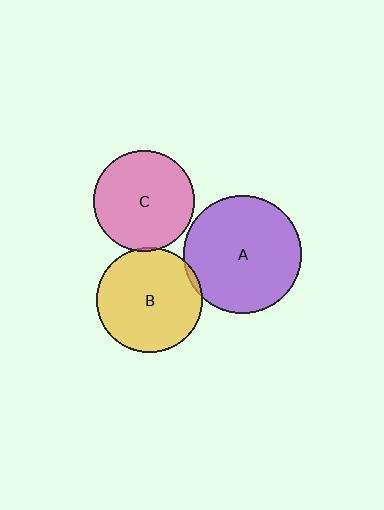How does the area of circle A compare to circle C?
Approximately 1.4 times.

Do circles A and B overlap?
Yes.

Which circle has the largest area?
Circle A (purple).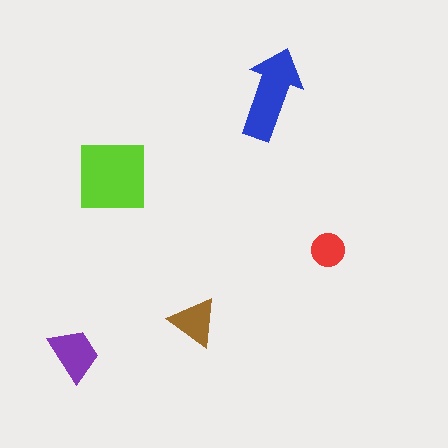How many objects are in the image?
There are 5 objects in the image.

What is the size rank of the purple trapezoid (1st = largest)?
3rd.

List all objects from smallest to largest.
The red circle, the brown triangle, the purple trapezoid, the blue arrow, the lime square.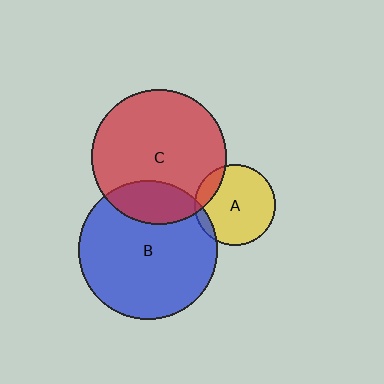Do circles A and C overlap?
Yes.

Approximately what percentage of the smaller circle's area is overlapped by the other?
Approximately 15%.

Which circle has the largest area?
Circle B (blue).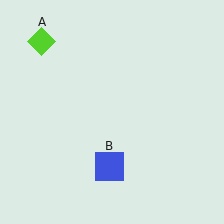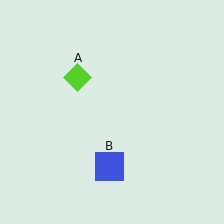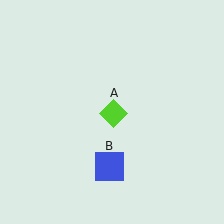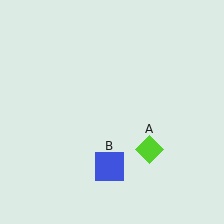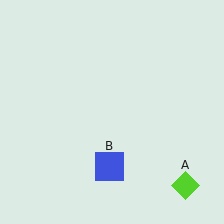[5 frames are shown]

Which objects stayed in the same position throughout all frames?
Blue square (object B) remained stationary.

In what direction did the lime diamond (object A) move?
The lime diamond (object A) moved down and to the right.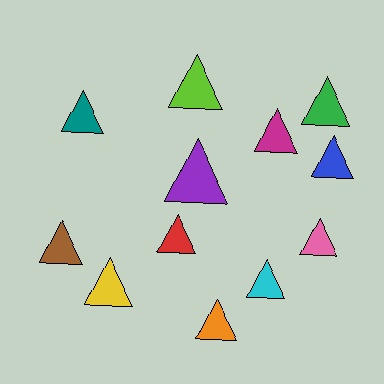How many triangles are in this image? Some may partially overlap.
There are 12 triangles.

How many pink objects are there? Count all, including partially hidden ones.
There is 1 pink object.